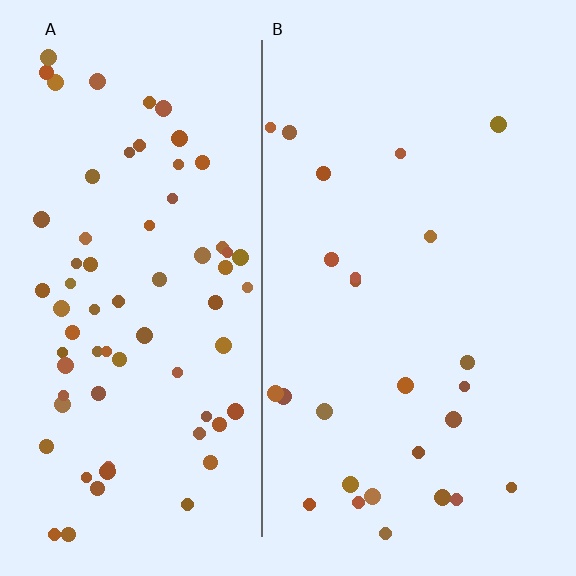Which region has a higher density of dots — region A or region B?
A (the left).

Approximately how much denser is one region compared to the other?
Approximately 2.8× — region A over region B.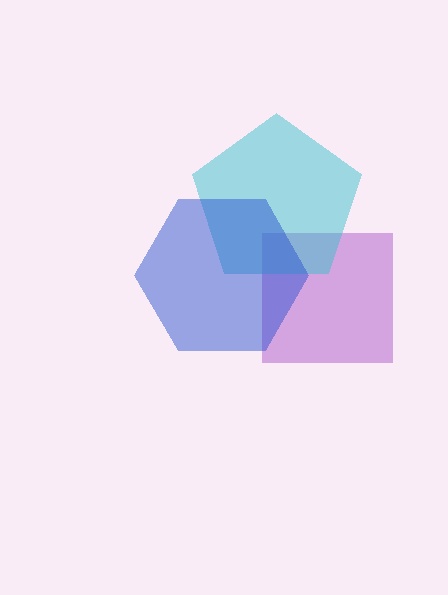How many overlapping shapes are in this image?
There are 3 overlapping shapes in the image.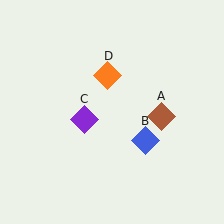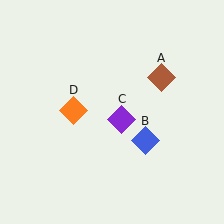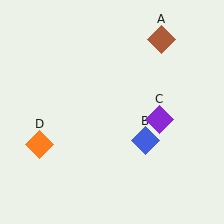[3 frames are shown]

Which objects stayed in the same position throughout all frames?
Blue diamond (object B) remained stationary.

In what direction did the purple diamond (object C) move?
The purple diamond (object C) moved right.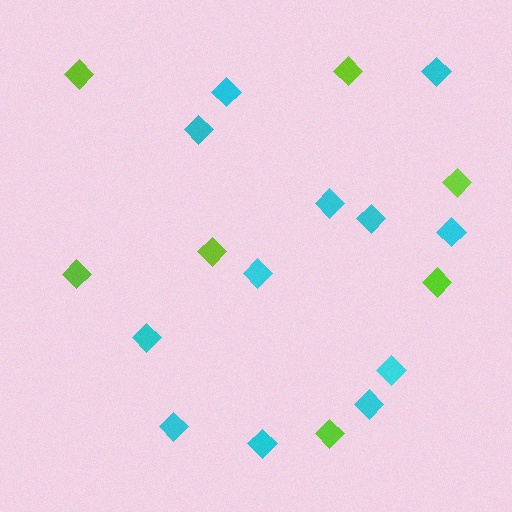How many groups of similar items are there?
There are 2 groups: one group of lime diamonds (7) and one group of cyan diamonds (12).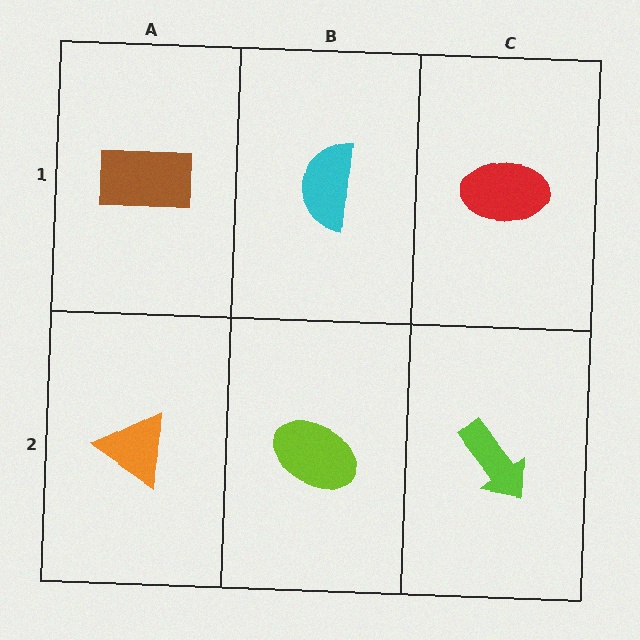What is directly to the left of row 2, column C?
A lime ellipse.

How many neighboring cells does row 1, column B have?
3.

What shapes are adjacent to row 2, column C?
A red ellipse (row 1, column C), a lime ellipse (row 2, column B).